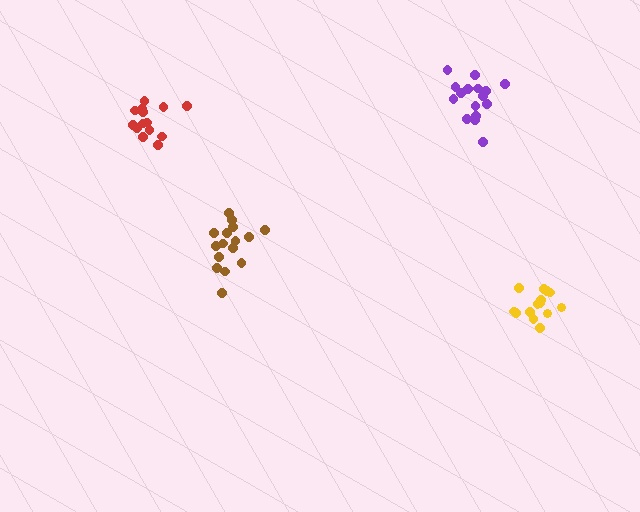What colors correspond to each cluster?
The clusters are colored: brown, yellow, red, purple.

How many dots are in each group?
Group 1: 16 dots, Group 2: 15 dots, Group 3: 14 dots, Group 4: 16 dots (61 total).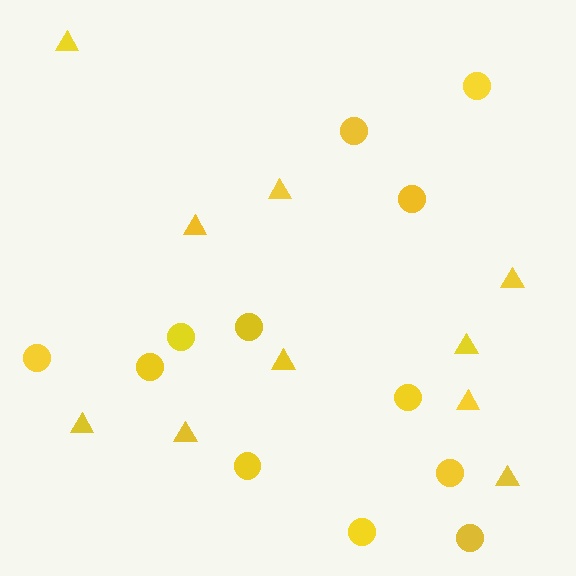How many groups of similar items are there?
There are 2 groups: one group of triangles (10) and one group of circles (12).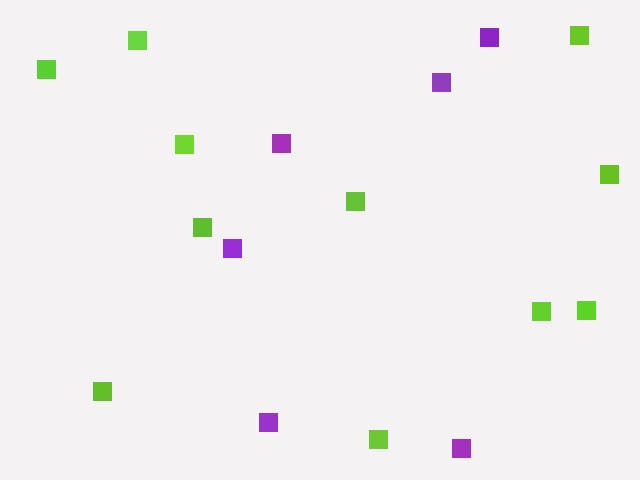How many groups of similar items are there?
There are 2 groups: one group of purple squares (6) and one group of lime squares (11).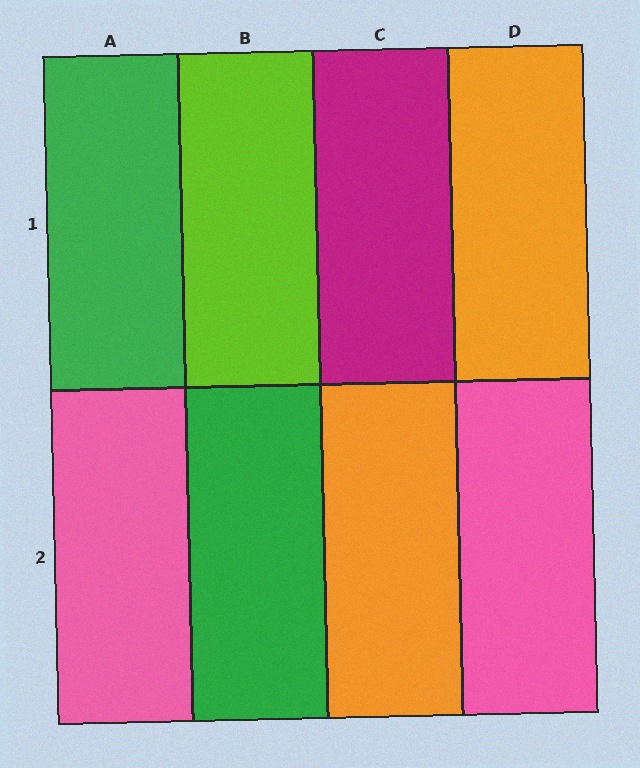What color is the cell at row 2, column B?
Green.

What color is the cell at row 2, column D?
Pink.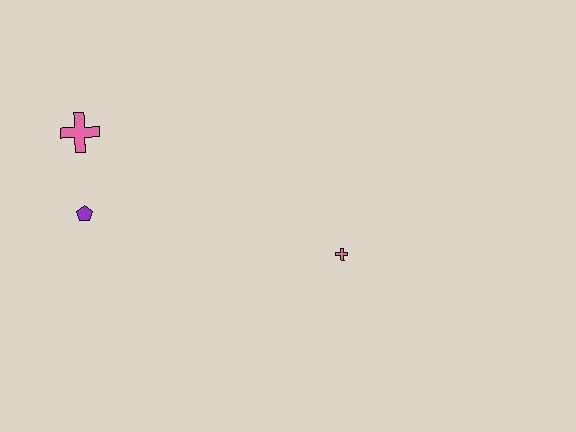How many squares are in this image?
There are no squares.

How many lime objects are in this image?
There are no lime objects.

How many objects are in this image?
There are 3 objects.